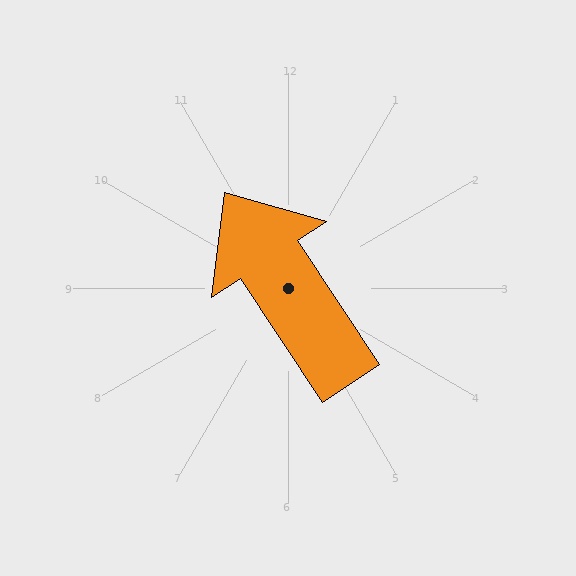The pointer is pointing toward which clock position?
Roughly 11 o'clock.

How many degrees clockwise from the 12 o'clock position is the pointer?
Approximately 327 degrees.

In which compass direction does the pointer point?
Northwest.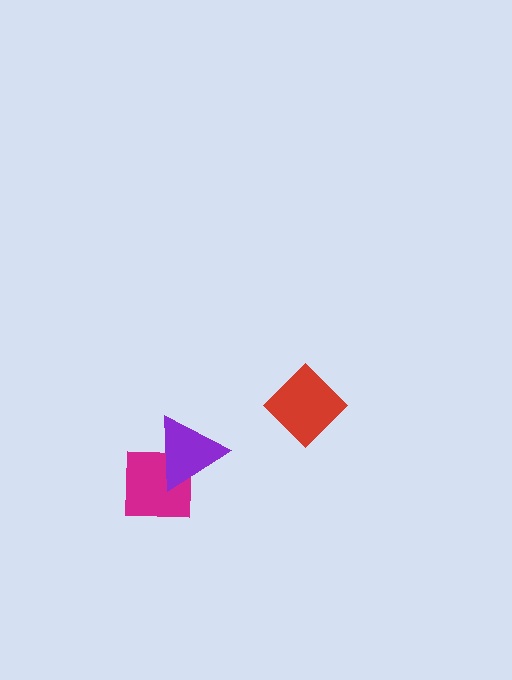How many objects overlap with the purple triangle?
1 object overlaps with the purple triangle.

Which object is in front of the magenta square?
The purple triangle is in front of the magenta square.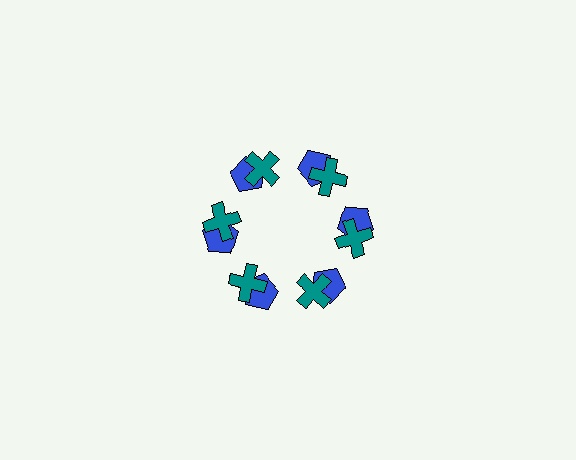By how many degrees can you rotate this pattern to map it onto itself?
The pattern maps onto itself every 60 degrees of rotation.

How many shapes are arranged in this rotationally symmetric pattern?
There are 12 shapes, arranged in 6 groups of 2.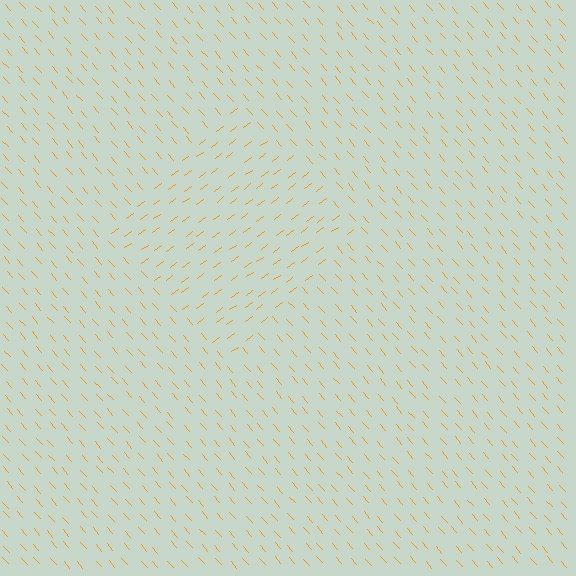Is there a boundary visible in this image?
Yes, there is a texture boundary formed by a change in line orientation.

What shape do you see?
I see a diamond.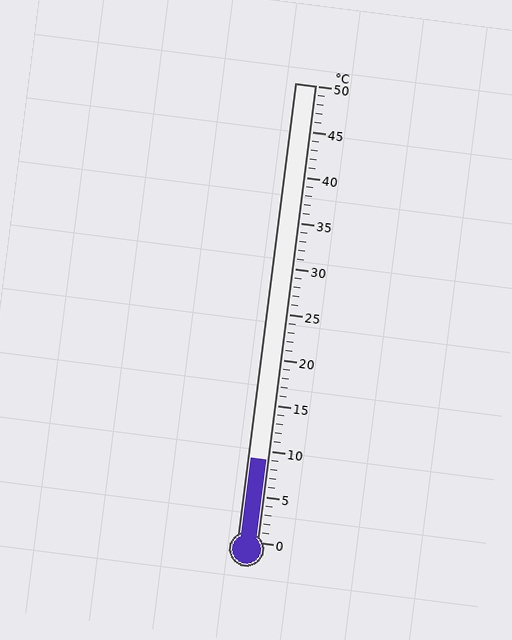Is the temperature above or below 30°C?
The temperature is below 30°C.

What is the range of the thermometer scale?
The thermometer scale ranges from 0°C to 50°C.